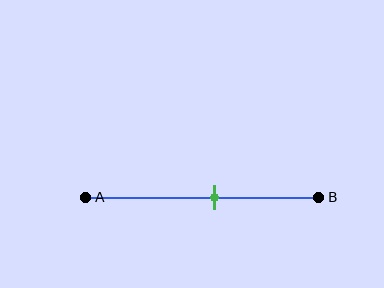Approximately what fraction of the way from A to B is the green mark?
The green mark is approximately 55% of the way from A to B.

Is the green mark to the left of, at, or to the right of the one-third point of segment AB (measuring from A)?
The green mark is to the right of the one-third point of segment AB.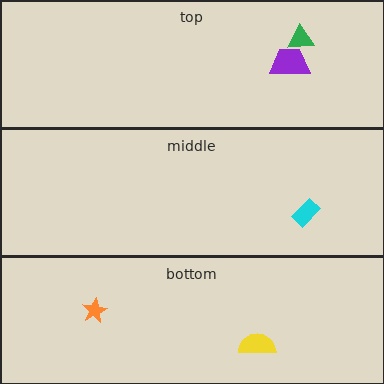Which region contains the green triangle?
The top region.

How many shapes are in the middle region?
1.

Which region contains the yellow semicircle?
The bottom region.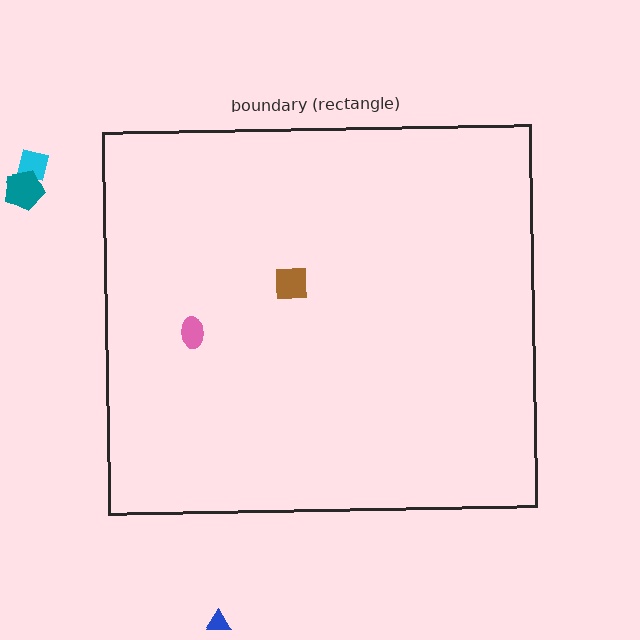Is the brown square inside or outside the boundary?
Inside.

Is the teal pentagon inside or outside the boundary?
Outside.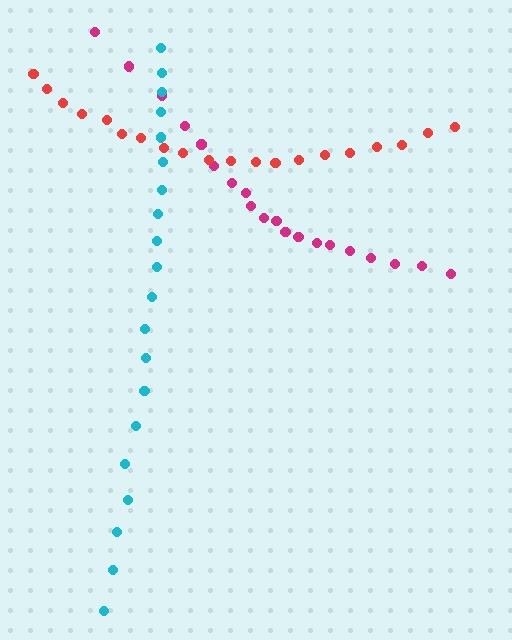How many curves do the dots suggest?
There are 3 distinct paths.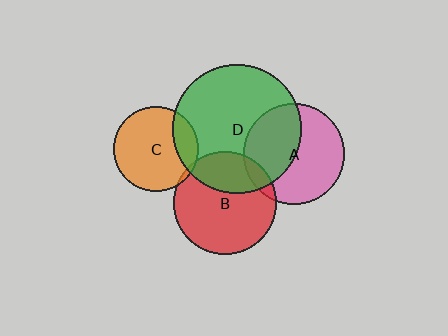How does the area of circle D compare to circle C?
Approximately 2.3 times.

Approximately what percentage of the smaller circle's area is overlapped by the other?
Approximately 20%.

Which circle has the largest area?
Circle D (green).